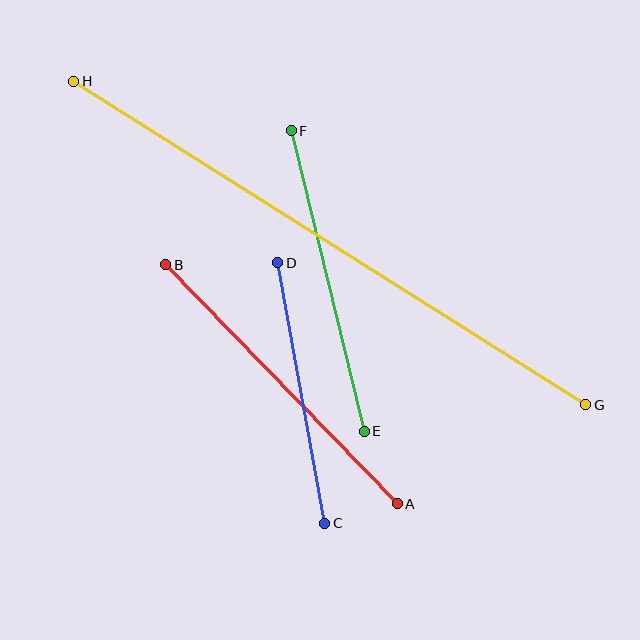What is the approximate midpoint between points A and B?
The midpoint is at approximately (281, 384) pixels.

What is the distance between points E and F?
The distance is approximately 309 pixels.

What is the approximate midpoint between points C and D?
The midpoint is at approximately (301, 393) pixels.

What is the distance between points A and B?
The distance is approximately 333 pixels.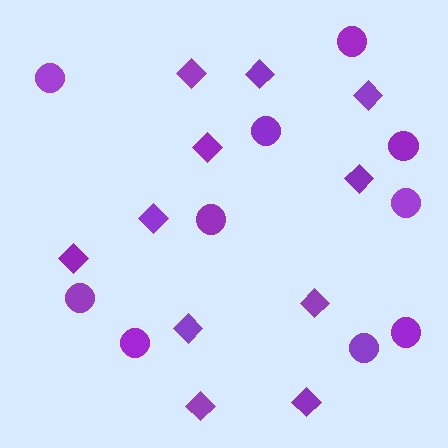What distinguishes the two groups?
There are 2 groups: one group of diamonds (11) and one group of circles (10).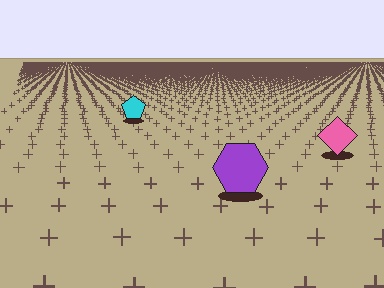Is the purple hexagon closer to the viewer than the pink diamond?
Yes. The purple hexagon is closer — you can tell from the texture gradient: the ground texture is coarser near it.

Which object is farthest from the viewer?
The cyan pentagon is farthest from the viewer. It appears smaller and the ground texture around it is denser.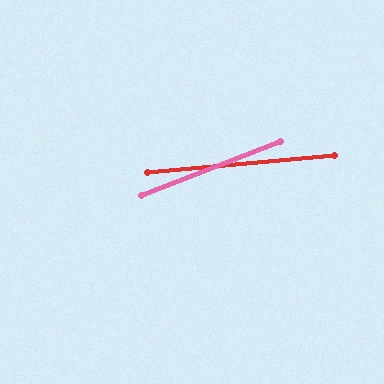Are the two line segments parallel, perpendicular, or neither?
Neither parallel nor perpendicular — they differ by about 16°.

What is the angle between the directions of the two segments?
Approximately 16 degrees.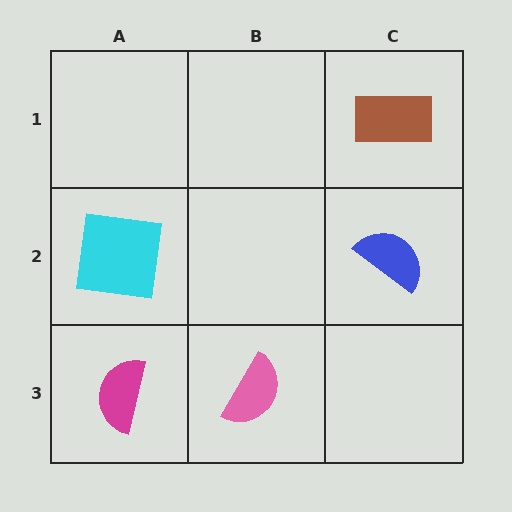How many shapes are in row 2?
2 shapes.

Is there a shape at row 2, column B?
No, that cell is empty.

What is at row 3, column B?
A pink semicircle.